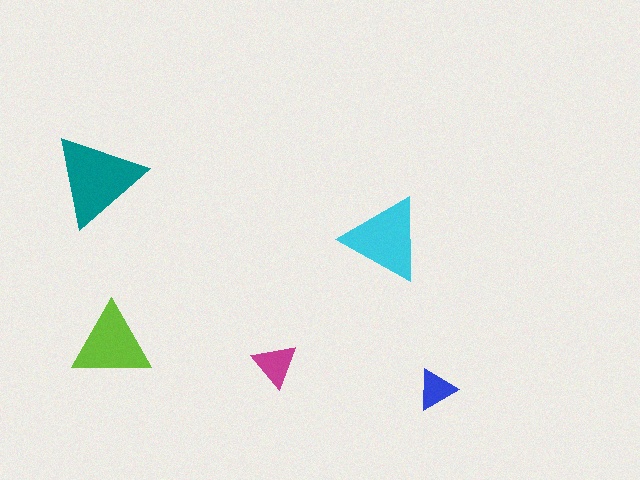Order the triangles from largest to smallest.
the teal one, the cyan one, the lime one, the magenta one, the blue one.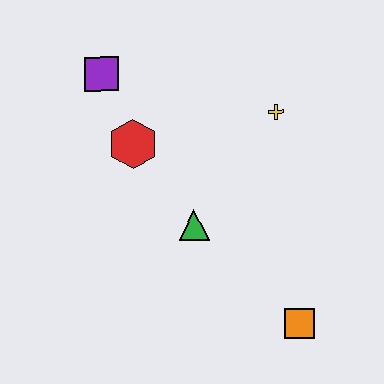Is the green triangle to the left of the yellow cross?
Yes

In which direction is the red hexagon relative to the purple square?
The red hexagon is below the purple square.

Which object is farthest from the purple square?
The orange square is farthest from the purple square.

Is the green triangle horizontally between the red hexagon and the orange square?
Yes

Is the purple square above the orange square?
Yes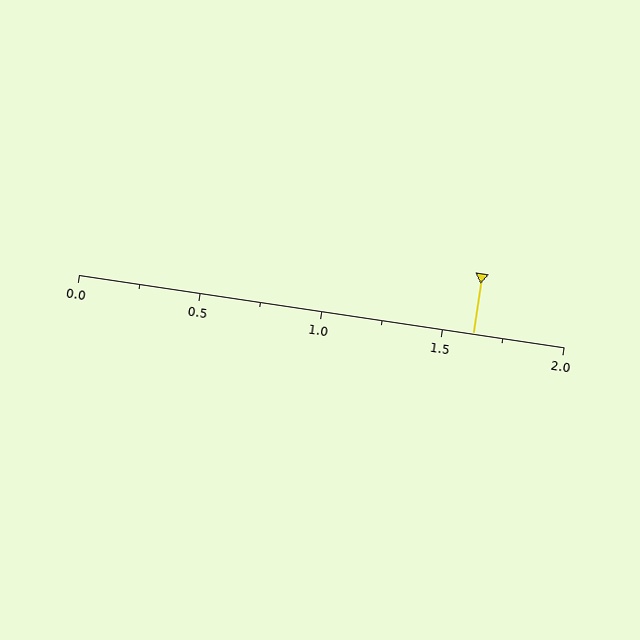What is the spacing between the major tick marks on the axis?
The major ticks are spaced 0.5 apart.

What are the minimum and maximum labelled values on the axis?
The axis runs from 0.0 to 2.0.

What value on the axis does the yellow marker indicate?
The marker indicates approximately 1.62.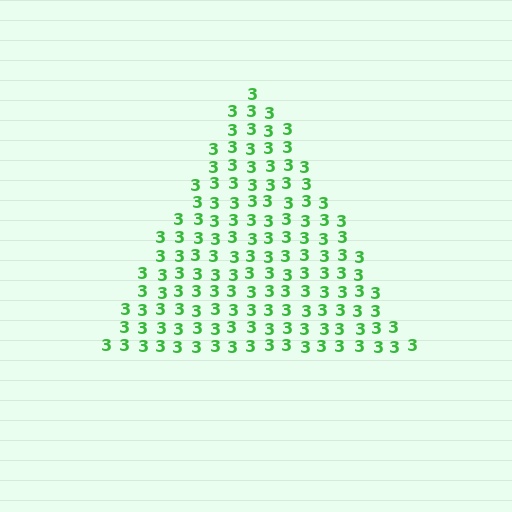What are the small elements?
The small elements are digit 3's.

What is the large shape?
The large shape is a triangle.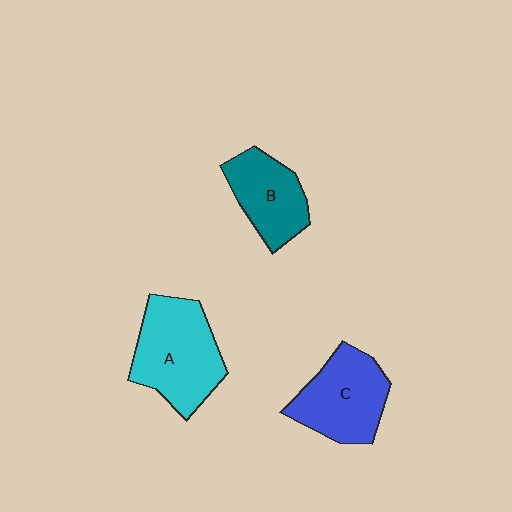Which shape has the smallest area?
Shape B (teal).